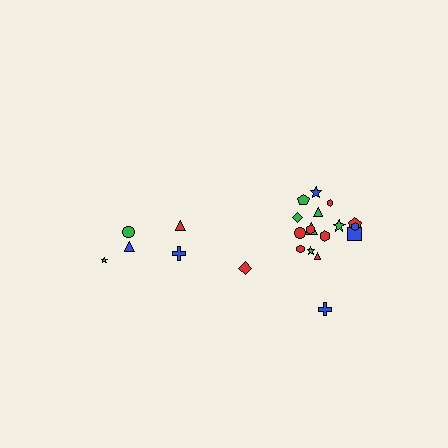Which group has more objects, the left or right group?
The right group.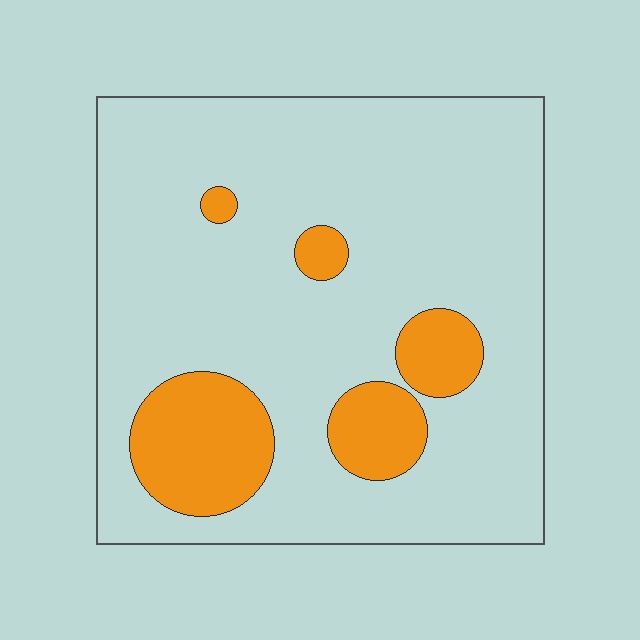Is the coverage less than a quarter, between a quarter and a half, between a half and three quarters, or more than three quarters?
Less than a quarter.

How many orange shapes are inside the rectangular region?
5.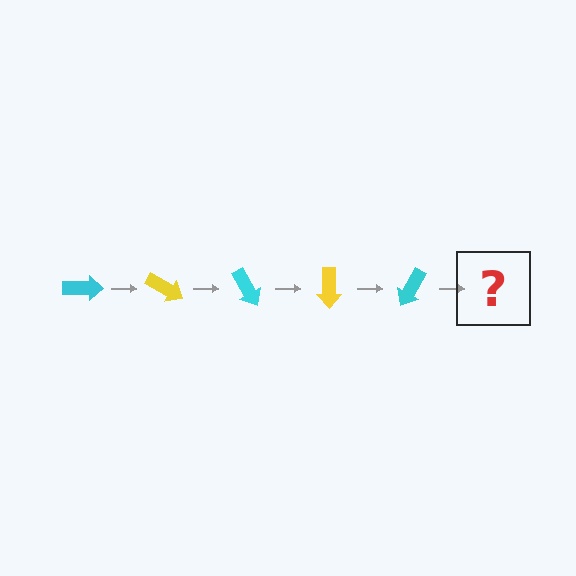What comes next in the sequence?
The next element should be a yellow arrow, rotated 150 degrees from the start.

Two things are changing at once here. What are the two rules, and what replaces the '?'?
The two rules are that it rotates 30 degrees each step and the color cycles through cyan and yellow. The '?' should be a yellow arrow, rotated 150 degrees from the start.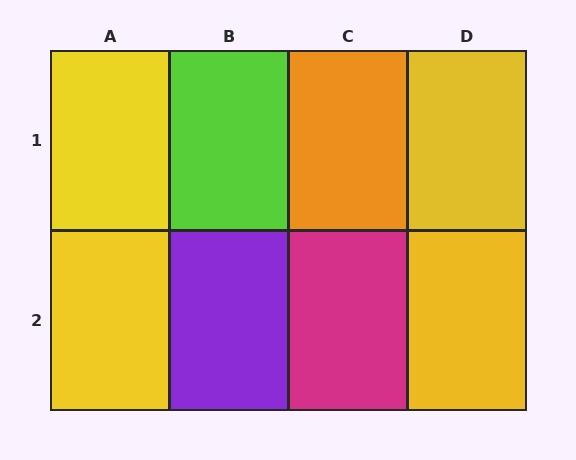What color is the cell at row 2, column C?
Magenta.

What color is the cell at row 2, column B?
Purple.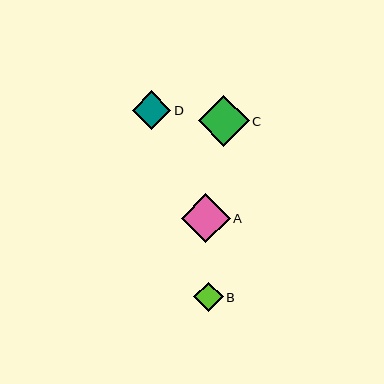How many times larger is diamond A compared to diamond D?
Diamond A is approximately 1.2 times the size of diamond D.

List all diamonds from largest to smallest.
From largest to smallest: C, A, D, B.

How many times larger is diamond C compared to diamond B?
Diamond C is approximately 1.7 times the size of diamond B.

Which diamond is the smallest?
Diamond B is the smallest with a size of approximately 30 pixels.